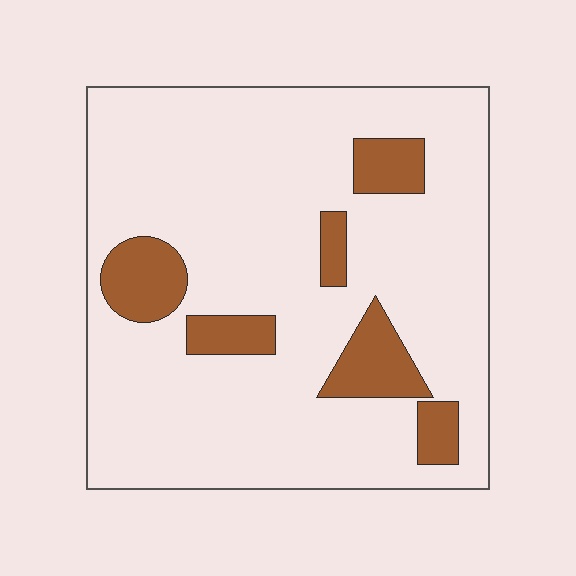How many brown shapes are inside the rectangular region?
6.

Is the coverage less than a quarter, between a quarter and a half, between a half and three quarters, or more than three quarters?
Less than a quarter.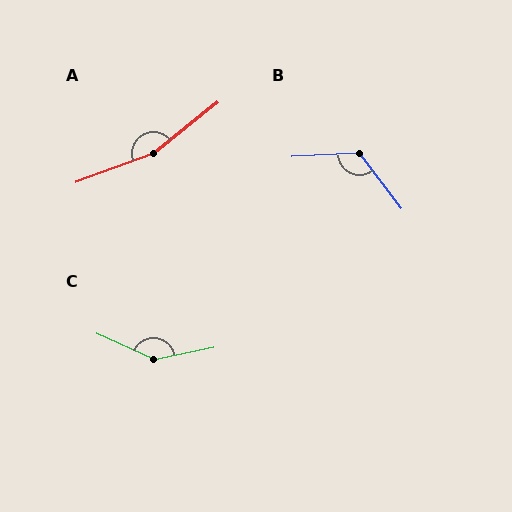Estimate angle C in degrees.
Approximately 144 degrees.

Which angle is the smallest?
B, at approximately 124 degrees.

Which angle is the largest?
A, at approximately 161 degrees.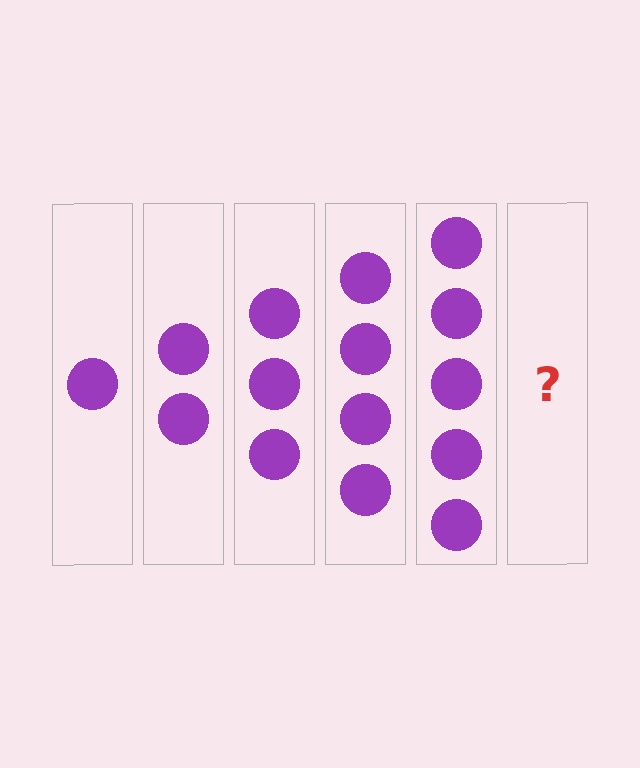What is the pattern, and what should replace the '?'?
The pattern is that each step adds one more circle. The '?' should be 6 circles.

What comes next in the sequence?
The next element should be 6 circles.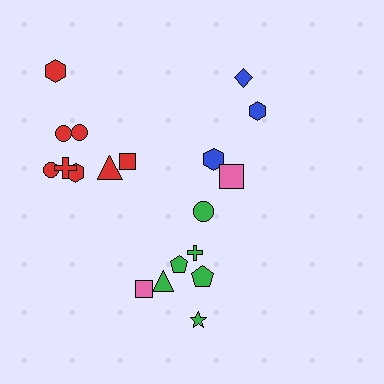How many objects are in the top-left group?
There are 8 objects.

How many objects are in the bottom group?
There are 7 objects.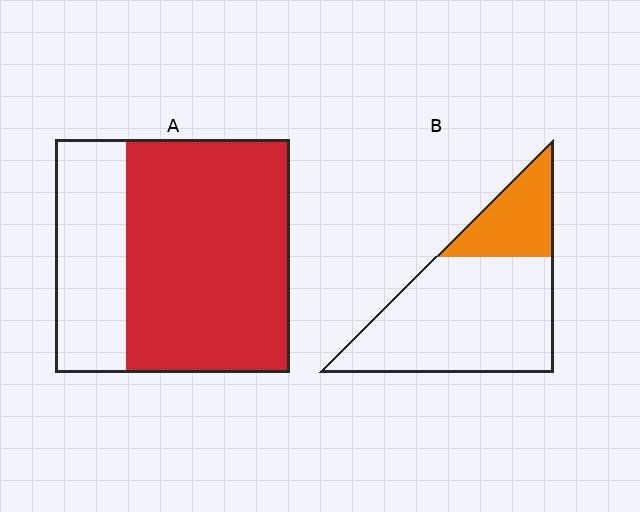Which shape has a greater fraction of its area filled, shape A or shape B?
Shape A.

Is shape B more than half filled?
No.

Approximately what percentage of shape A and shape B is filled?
A is approximately 70% and B is approximately 25%.